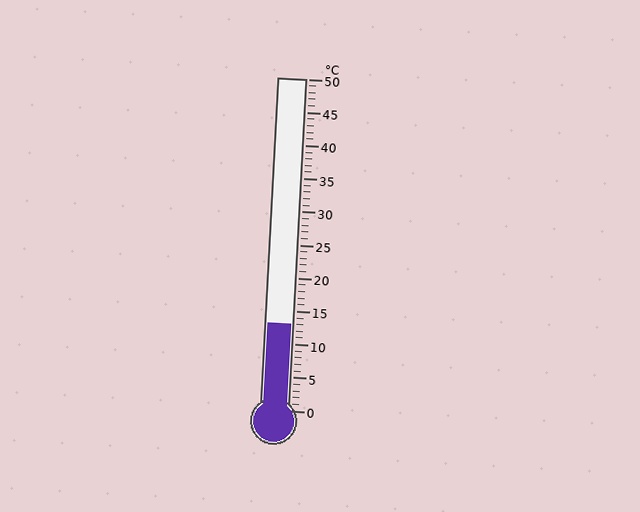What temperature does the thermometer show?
The thermometer shows approximately 13°C.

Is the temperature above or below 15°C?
The temperature is below 15°C.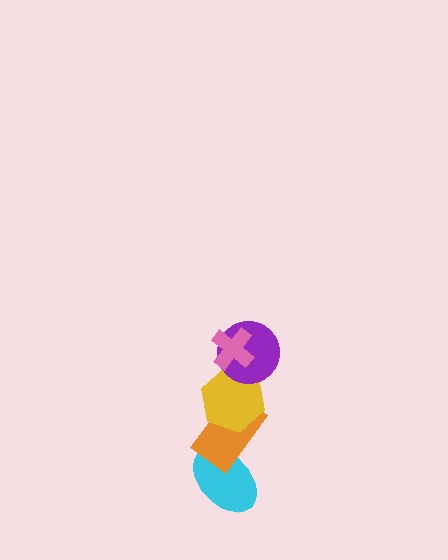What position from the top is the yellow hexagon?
The yellow hexagon is 3rd from the top.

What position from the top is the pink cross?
The pink cross is 1st from the top.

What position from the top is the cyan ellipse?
The cyan ellipse is 5th from the top.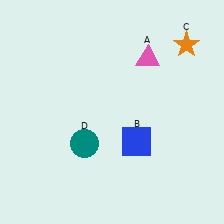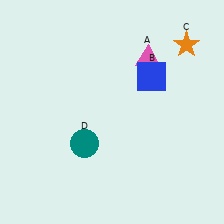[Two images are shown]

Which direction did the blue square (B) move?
The blue square (B) moved up.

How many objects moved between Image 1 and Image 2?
1 object moved between the two images.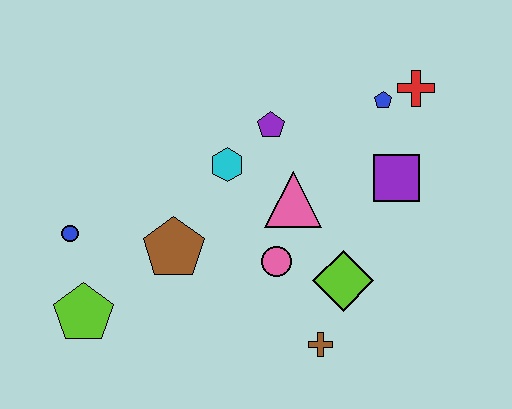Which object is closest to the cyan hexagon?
The purple pentagon is closest to the cyan hexagon.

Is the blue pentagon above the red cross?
No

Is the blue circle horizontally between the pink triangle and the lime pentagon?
No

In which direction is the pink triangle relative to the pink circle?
The pink triangle is above the pink circle.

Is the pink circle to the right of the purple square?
No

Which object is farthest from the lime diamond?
The blue circle is farthest from the lime diamond.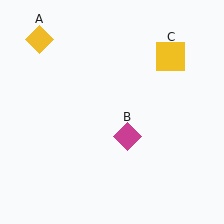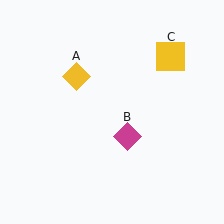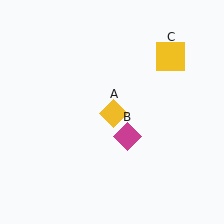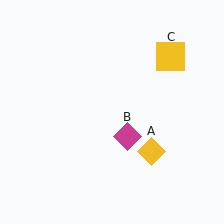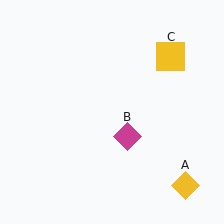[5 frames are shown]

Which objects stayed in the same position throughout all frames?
Magenta diamond (object B) and yellow square (object C) remained stationary.